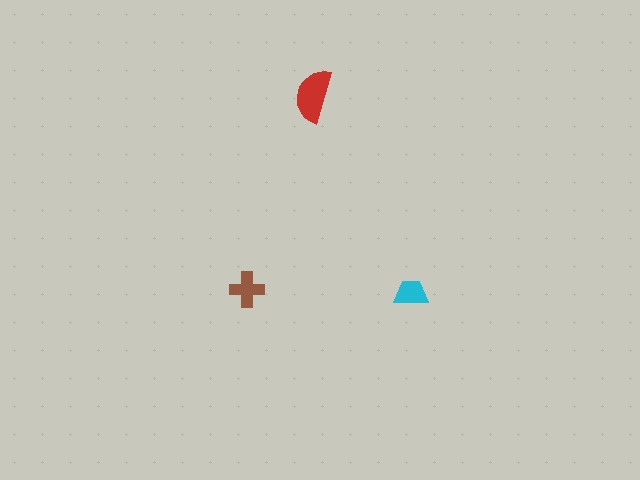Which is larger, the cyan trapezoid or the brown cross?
The brown cross.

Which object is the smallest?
The cyan trapezoid.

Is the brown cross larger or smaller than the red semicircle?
Smaller.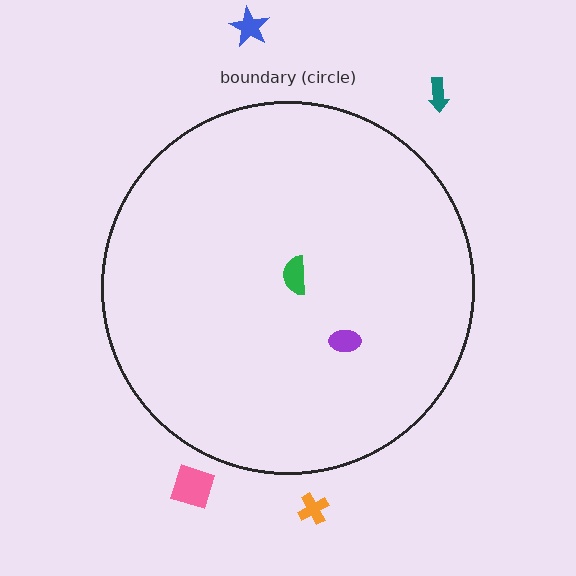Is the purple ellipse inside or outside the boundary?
Inside.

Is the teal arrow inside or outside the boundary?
Outside.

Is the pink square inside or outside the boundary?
Outside.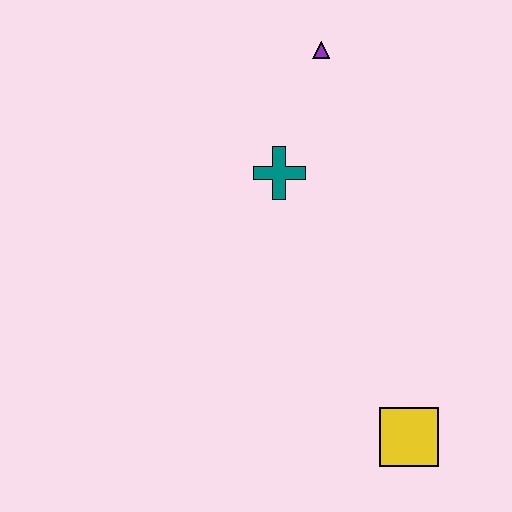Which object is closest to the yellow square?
The teal cross is closest to the yellow square.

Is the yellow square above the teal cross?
No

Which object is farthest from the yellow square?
The purple triangle is farthest from the yellow square.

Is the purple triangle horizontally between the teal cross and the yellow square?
Yes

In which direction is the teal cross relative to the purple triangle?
The teal cross is below the purple triangle.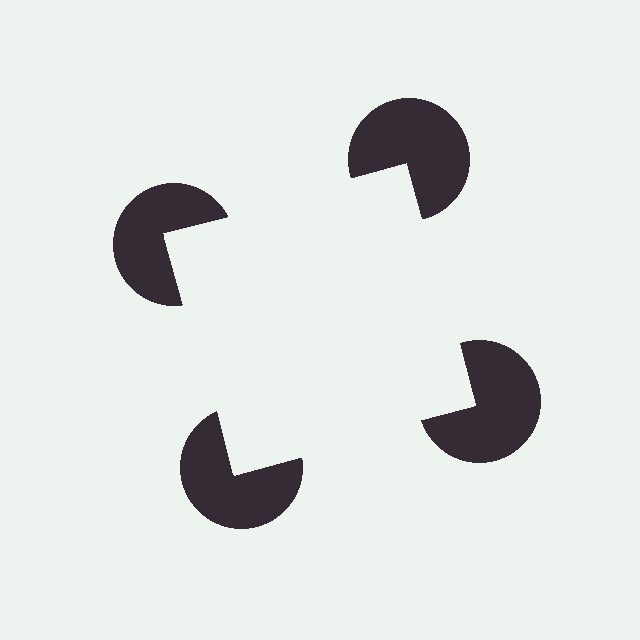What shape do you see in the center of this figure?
An illusory square — its edges are inferred from the aligned wedge cuts in the pac-man discs, not physically drawn.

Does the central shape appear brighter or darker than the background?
It typically appears slightly brighter than the background, even though no actual brightness change is drawn.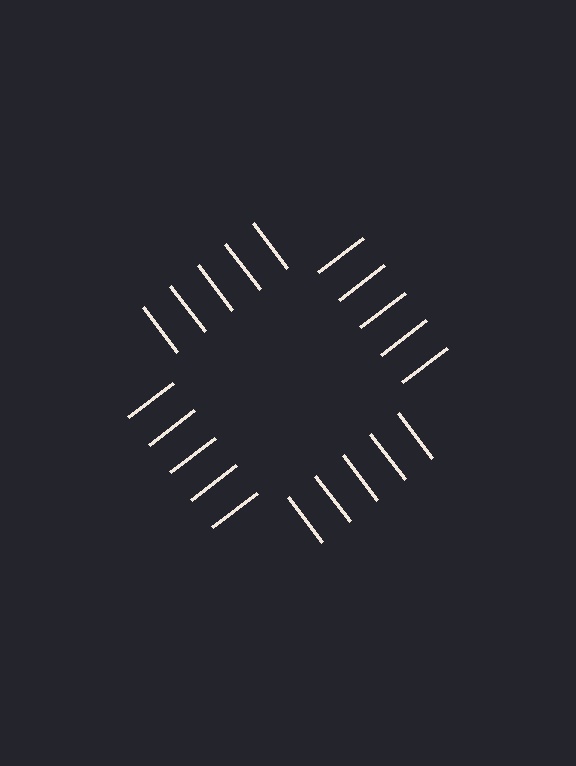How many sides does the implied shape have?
4 sides — the line-ends trace a square.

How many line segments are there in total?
20 — 5 along each of the 4 edges.